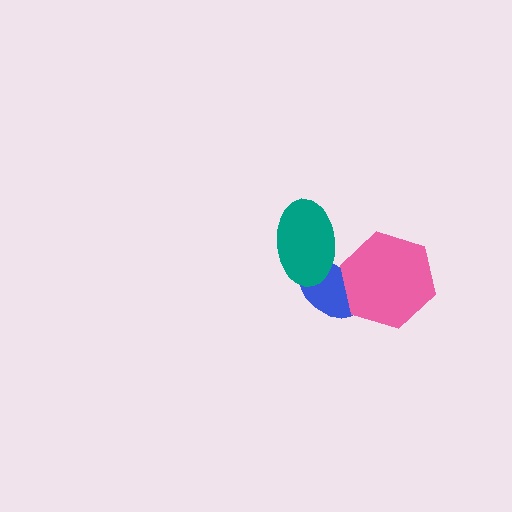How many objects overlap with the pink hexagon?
1 object overlaps with the pink hexagon.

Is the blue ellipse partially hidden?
Yes, it is partially covered by another shape.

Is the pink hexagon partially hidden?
No, no other shape covers it.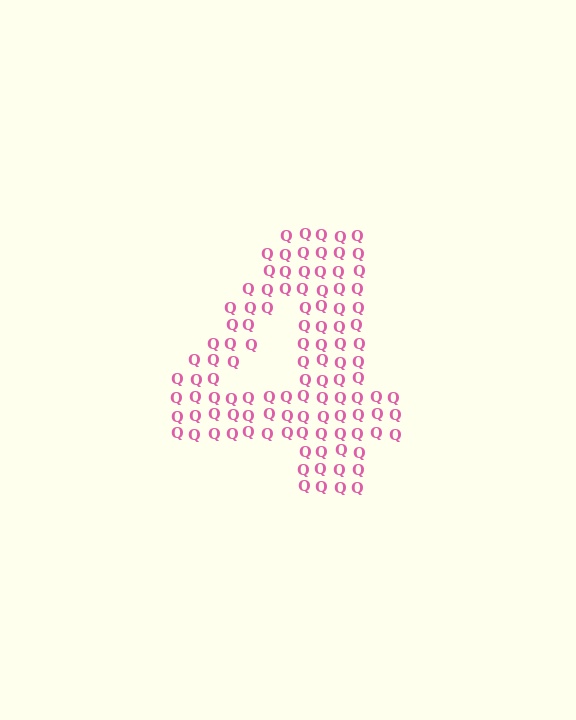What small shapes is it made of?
It is made of small letter Q's.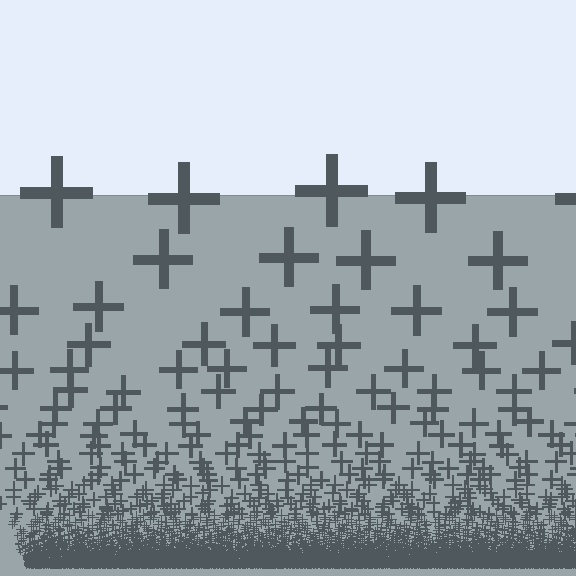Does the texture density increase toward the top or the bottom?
Density increases toward the bottom.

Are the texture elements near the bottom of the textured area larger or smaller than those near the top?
Smaller. The gradient is inverted — elements near the bottom are smaller and denser.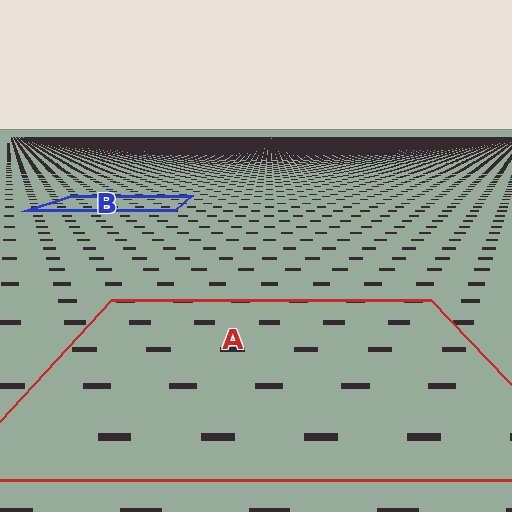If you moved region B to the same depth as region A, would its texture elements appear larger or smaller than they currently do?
They would appear larger. At a closer depth, the same texture elements are projected at a bigger on-screen size.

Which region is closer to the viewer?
Region A is closer. The texture elements there are larger and more spread out.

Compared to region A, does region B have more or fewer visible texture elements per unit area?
Region B has more texture elements per unit area — they are packed more densely because it is farther away.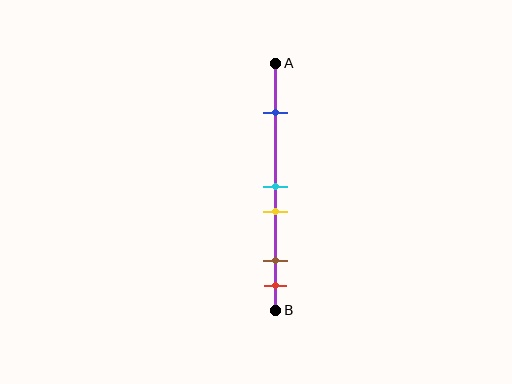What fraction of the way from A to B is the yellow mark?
The yellow mark is approximately 60% (0.6) of the way from A to B.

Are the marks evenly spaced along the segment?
No, the marks are not evenly spaced.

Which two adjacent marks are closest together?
The cyan and yellow marks are the closest adjacent pair.